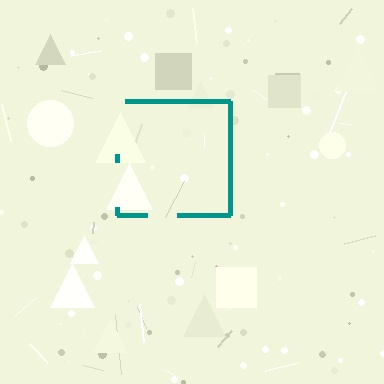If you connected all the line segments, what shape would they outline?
They would outline a square.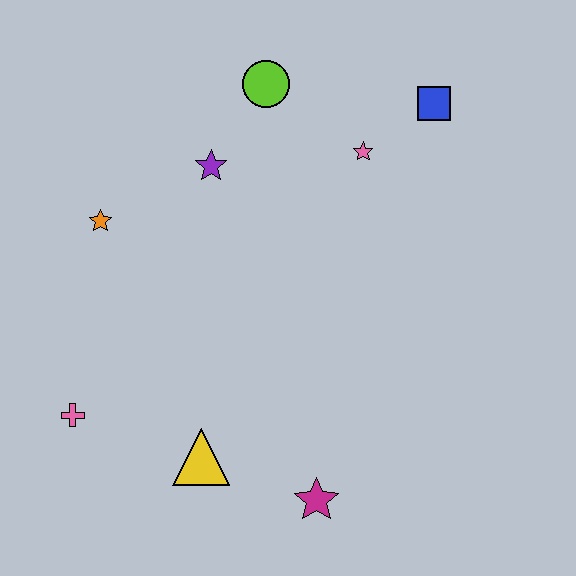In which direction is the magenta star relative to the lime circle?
The magenta star is below the lime circle.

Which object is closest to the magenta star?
The yellow triangle is closest to the magenta star.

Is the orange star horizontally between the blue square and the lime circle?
No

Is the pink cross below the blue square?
Yes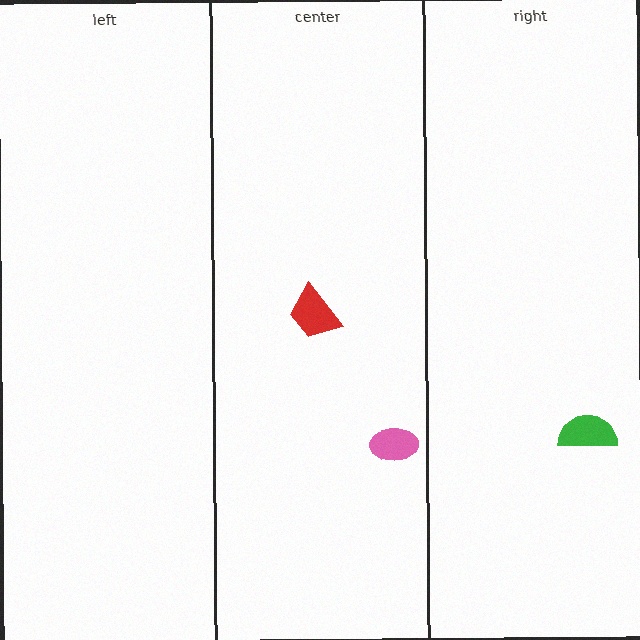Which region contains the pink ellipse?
The center region.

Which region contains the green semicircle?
The right region.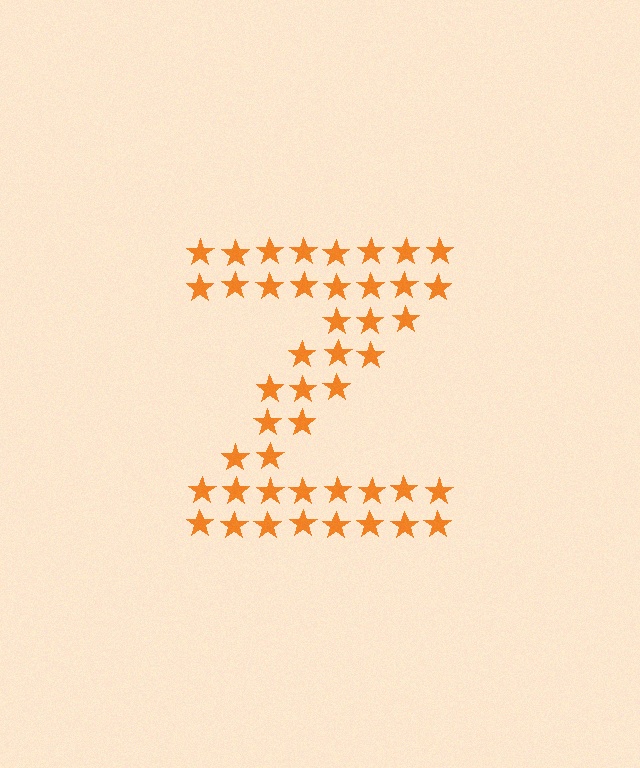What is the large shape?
The large shape is the letter Z.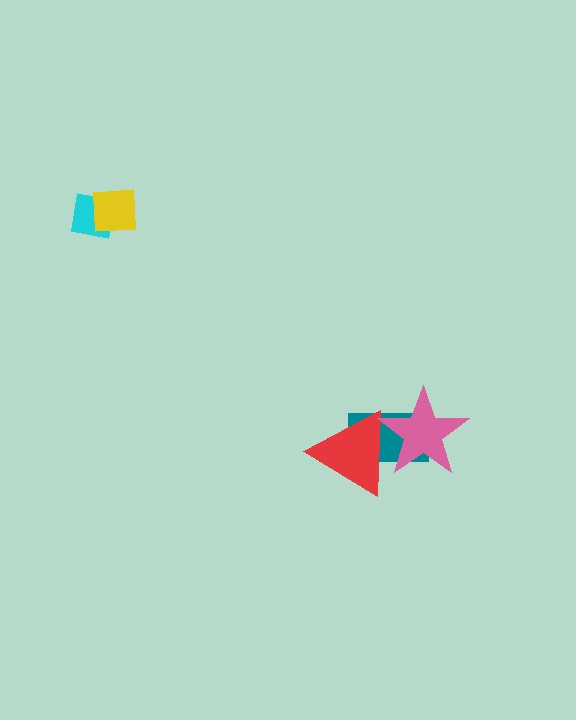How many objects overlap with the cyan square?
1 object overlaps with the cyan square.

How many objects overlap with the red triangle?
2 objects overlap with the red triangle.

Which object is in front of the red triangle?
The pink star is in front of the red triangle.